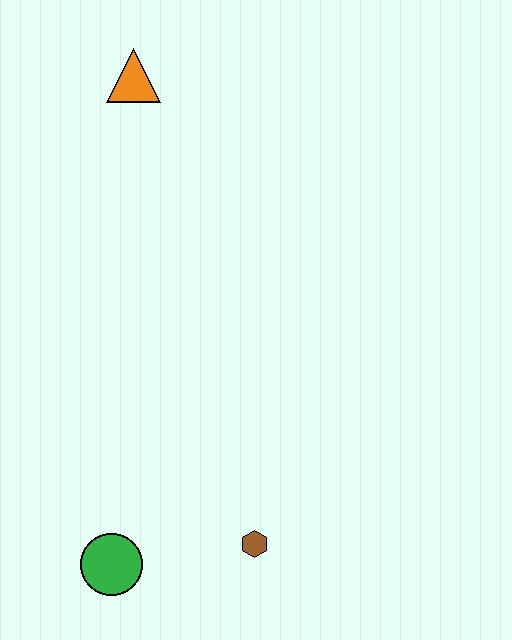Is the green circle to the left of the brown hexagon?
Yes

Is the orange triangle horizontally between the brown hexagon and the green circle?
Yes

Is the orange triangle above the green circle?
Yes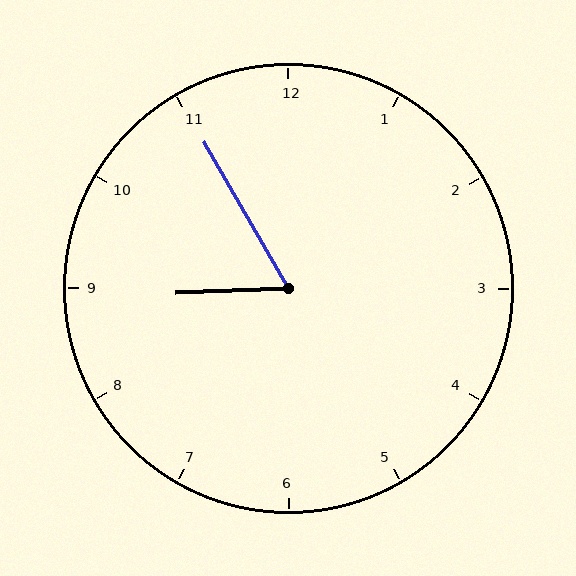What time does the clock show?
8:55.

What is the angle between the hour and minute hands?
Approximately 62 degrees.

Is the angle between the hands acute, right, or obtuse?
It is acute.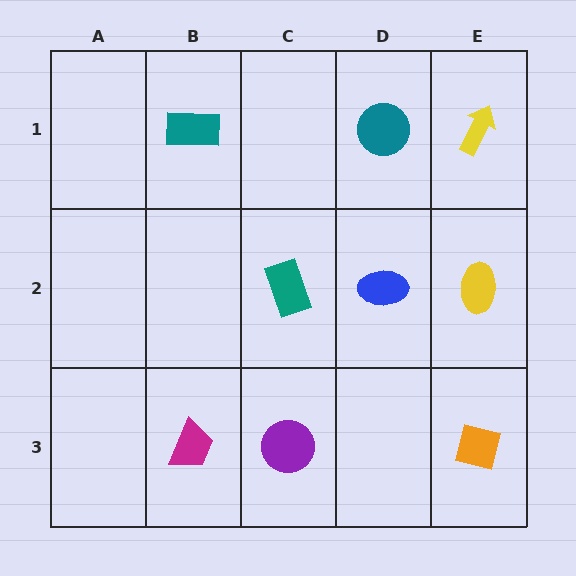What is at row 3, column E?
An orange square.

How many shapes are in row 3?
3 shapes.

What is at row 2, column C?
A teal rectangle.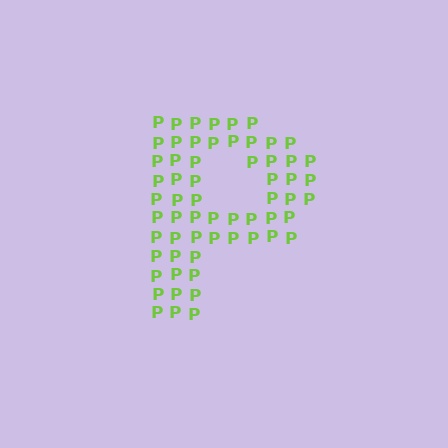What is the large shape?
The large shape is the letter P.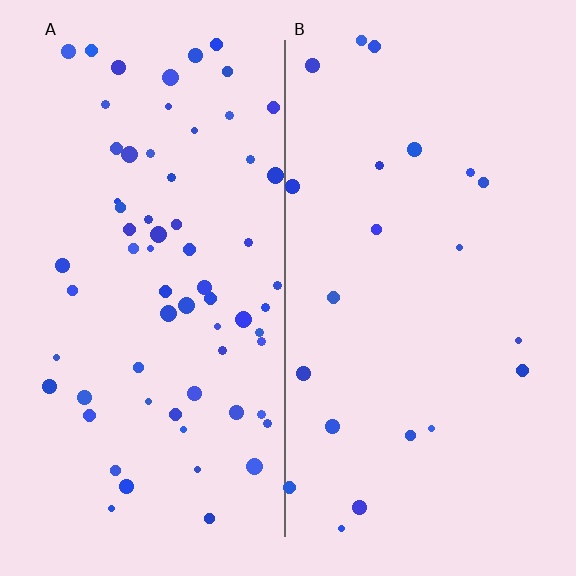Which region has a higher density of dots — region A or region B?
A (the left).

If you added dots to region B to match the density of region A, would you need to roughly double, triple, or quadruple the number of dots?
Approximately triple.